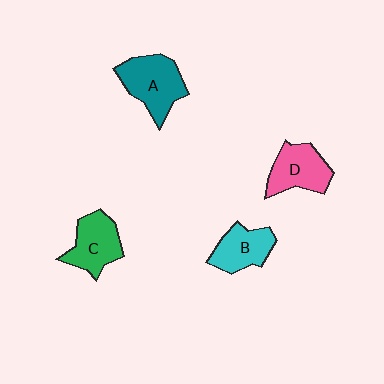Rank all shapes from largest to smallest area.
From largest to smallest: A (teal), D (pink), C (green), B (cyan).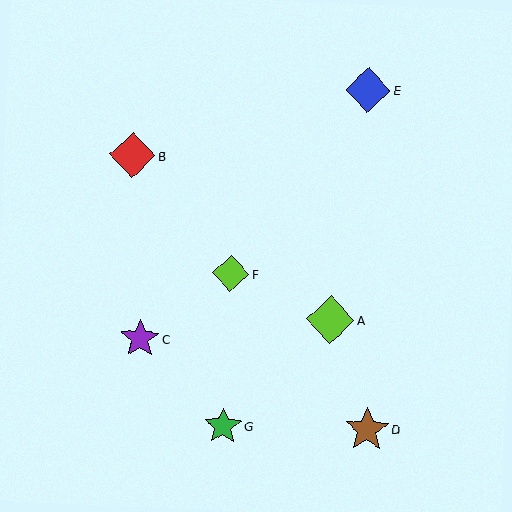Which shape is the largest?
The lime diamond (labeled A) is the largest.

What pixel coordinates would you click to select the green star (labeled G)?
Click at (223, 426) to select the green star G.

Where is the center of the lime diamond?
The center of the lime diamond is at (231, 274).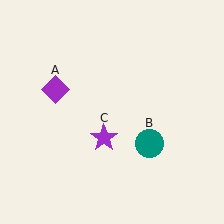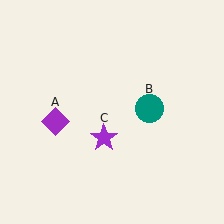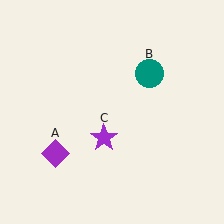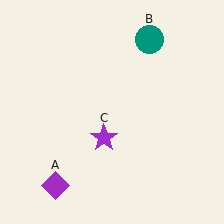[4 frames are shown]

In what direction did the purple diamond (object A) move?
The purple diamond (object A) moved down.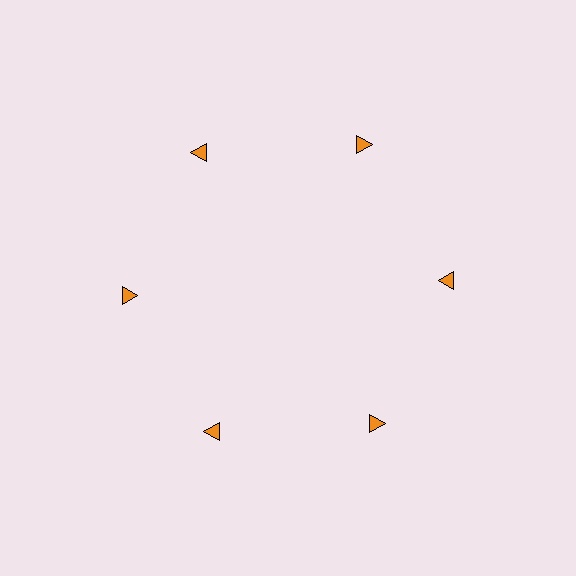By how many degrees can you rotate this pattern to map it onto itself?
The pattern maps onto itself every 60 degrees of rotation.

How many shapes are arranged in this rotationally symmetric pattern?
There are 6 shapes, arranged in 6 groups of 1.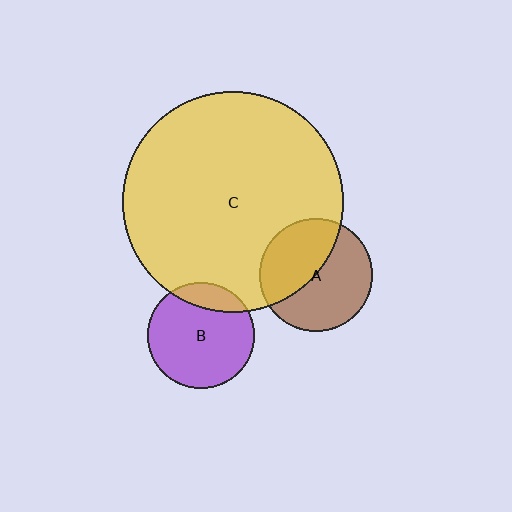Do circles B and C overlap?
Yes.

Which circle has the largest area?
Circle C (yellow).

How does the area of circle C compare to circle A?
Approximately 3.9 times.